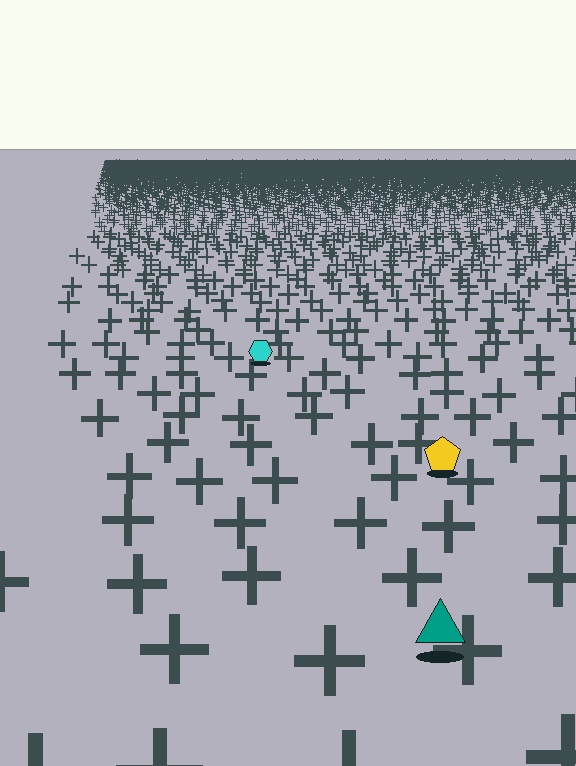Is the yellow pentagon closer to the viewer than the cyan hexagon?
Yes. The yellow pentagon is closer — you can tell from the texture gradient: the ground texture is coarser near it.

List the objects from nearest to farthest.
From nearest to farthest: the teal triangle, the yellow pentagon, the cyan hexagon.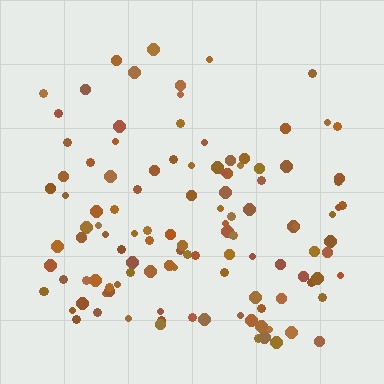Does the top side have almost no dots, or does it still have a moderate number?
Still a moderate number, just noticeably fewer than the bottom.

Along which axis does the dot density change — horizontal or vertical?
Vertical.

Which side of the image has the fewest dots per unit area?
The top.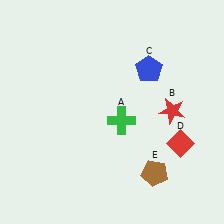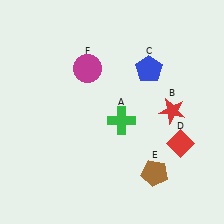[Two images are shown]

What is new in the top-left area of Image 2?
A magenta circle (F) was added in the top-left area of Image 2.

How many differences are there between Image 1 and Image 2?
There is 1 difference between the two images.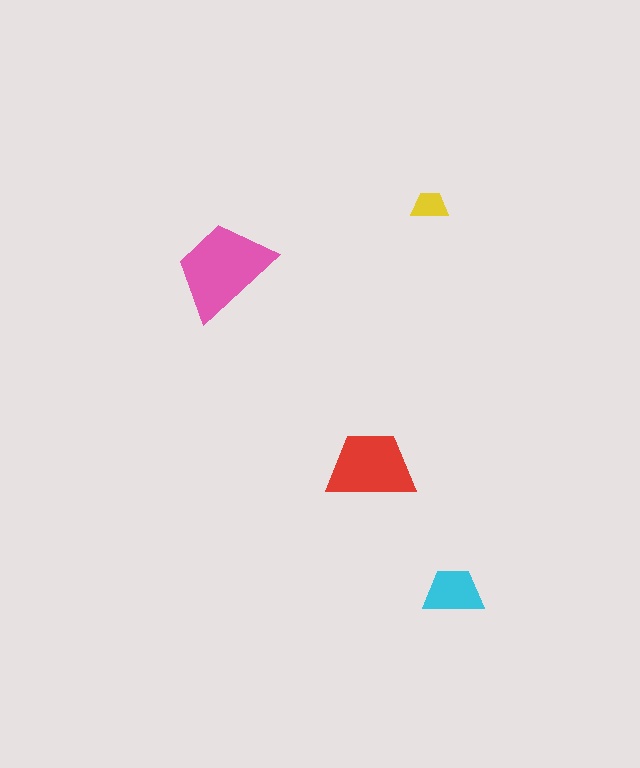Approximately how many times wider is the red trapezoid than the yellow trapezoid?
About 2.5 times wider.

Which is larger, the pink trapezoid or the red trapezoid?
The pink one.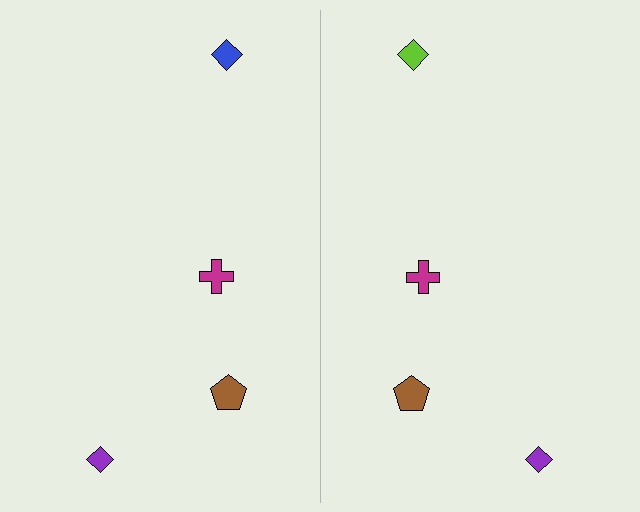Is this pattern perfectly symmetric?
No, the pattern is not perfectly symmetric. The lime diamond on the right side breaks the symmetry — its mirror counterpart is blue.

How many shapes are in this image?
There are 8 shapes in this image.